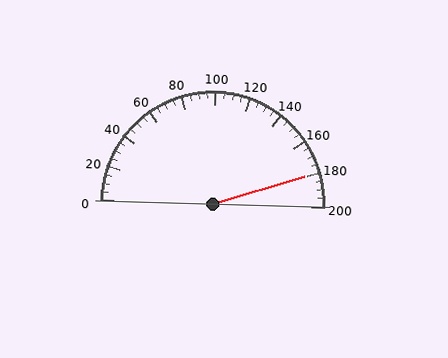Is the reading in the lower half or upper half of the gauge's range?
The reading is in the upper half of the range (0 to 200).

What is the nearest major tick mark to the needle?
The nearest major tick mark is 180.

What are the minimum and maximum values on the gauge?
The gauge ranges from 0 to 200.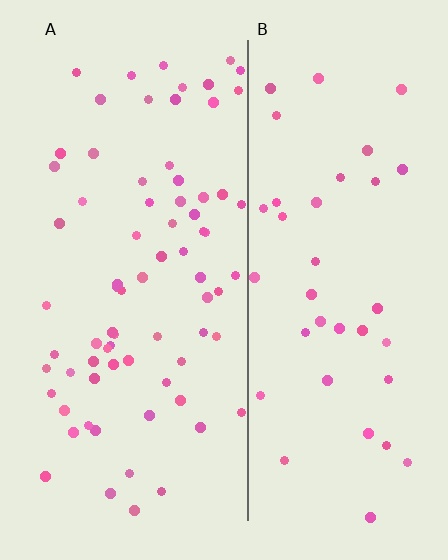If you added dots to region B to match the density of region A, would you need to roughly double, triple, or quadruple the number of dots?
Approximately double.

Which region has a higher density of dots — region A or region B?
A (the left).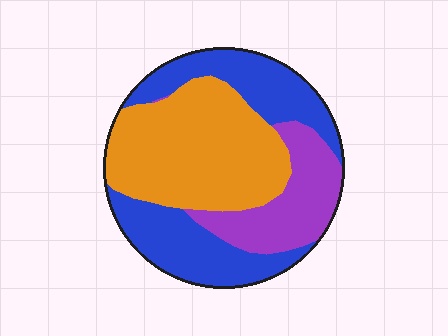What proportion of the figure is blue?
Blue takes up between a third and a half of the figure.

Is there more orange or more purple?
Orange.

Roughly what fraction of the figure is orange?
Orange takes up about two fifths (2/5) of the figure.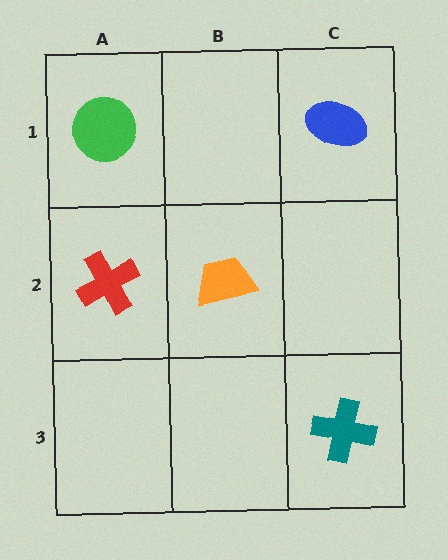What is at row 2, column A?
A red cross.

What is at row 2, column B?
An orange trapezoid.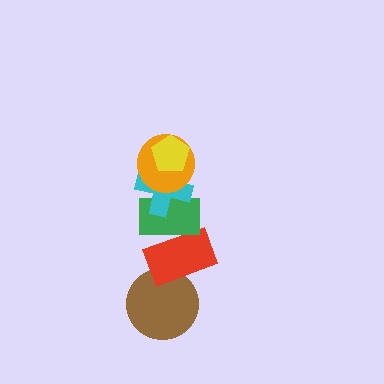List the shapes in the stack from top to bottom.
From top to bottom: the yellow pentagon, the orange circle, the cyan cross, the green rectangle, the red rectangle, the brown circle.